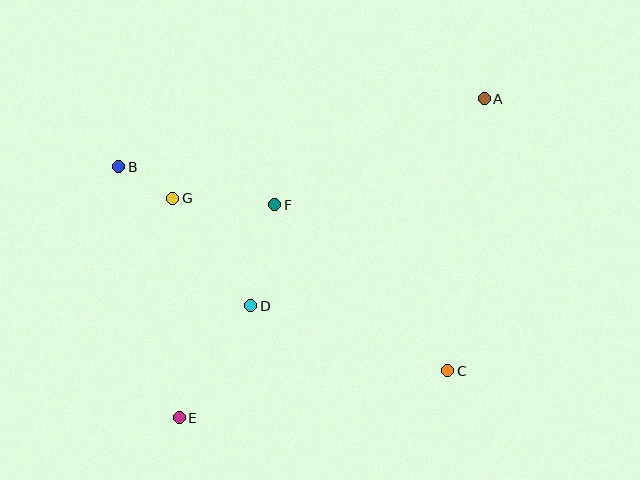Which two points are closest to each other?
Points B and G are closest to each other.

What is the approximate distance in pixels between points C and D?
The distance between C and D is approximately 208 pixels.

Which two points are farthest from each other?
Points A and E are farthest from each other.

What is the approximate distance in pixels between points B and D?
The distance between B and D is approximately 191 pixels.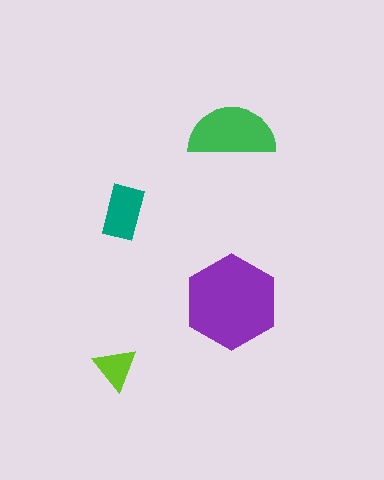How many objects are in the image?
There are 4 objects in the image.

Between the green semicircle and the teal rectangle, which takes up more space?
The green semicircle.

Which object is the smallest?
The lime triangle.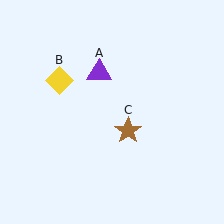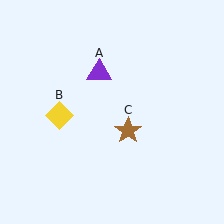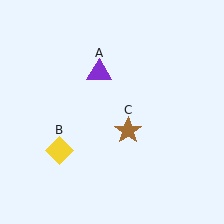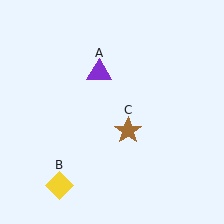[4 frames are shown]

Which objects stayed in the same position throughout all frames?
Purple triangle (object A) and brown star (object C) remained stationary.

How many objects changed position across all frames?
1 object changed position: yellow diamond (object B).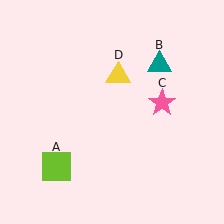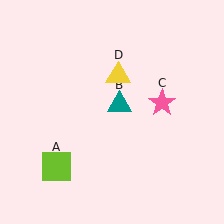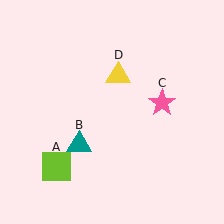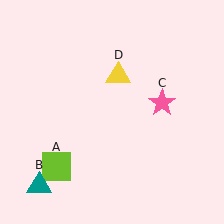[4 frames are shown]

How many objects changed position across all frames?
1 object changed position: teal triangle (object B).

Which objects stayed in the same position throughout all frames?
Lime square (object A) and pink star (object C) and yellow triangle (object D) remained stationary.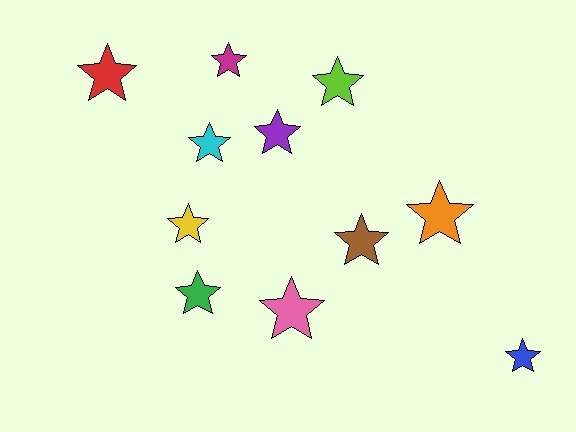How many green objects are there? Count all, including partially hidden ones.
There is 1 green object.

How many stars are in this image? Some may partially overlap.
There are 11 stars.